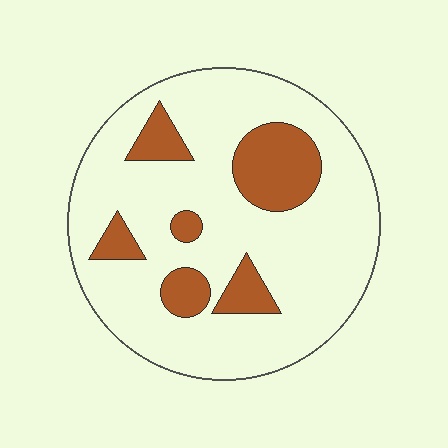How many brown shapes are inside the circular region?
6.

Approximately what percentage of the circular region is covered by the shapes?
Approximately 20%.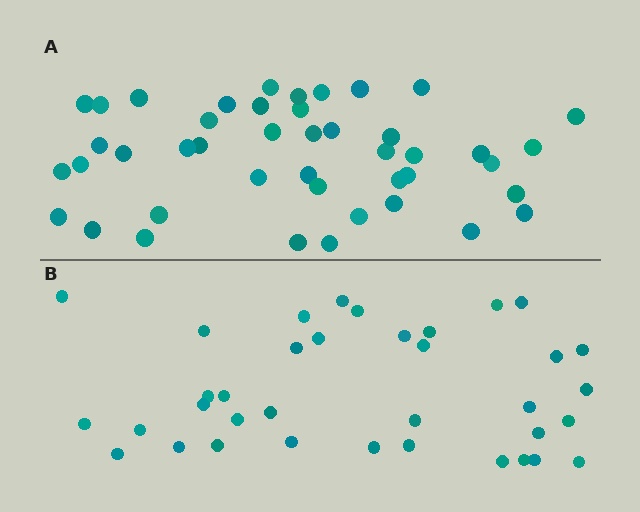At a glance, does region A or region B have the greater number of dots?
Region A (the top region) has more dots.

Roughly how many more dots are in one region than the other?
Region A has roughly 8 or so more dots than region B.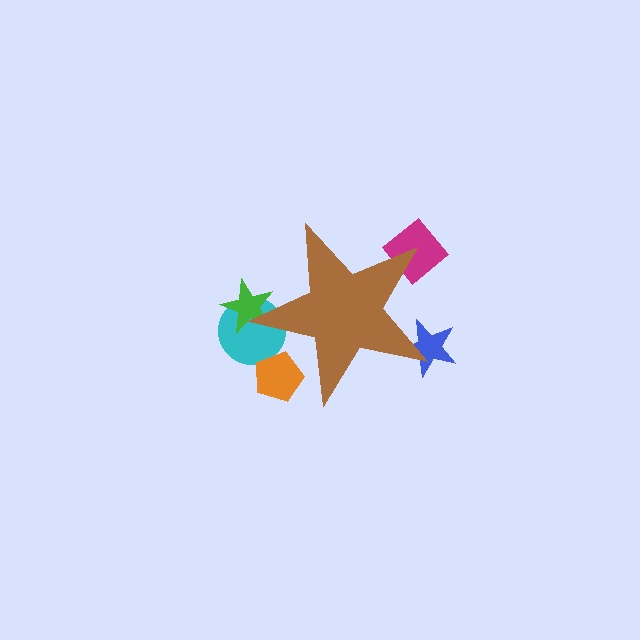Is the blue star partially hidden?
Yes, the blue star is partially hidden behind the brown star.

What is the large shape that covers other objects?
A brown star.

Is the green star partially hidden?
Yes, the green star is partially hidden behind the brown star.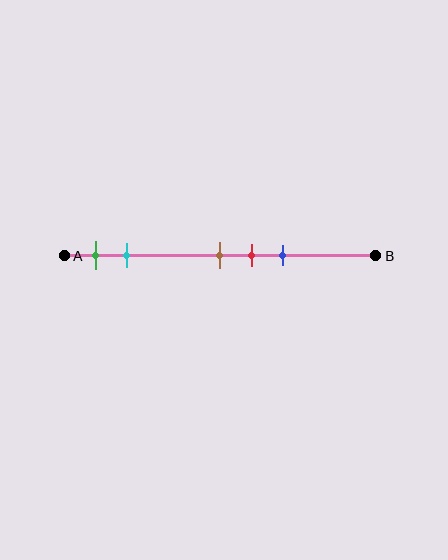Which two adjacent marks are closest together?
The brown and red marks are the closest adjacent pair.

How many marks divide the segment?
There are 5 marks dividing the segment.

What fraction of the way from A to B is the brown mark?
The brown mark is approximately 50% (0.5) of the way from A to B.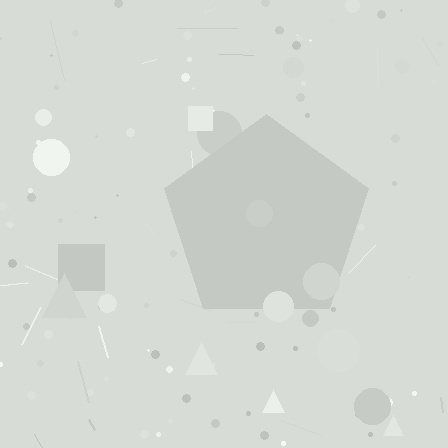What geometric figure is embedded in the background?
A pentagon is embedded in the background.